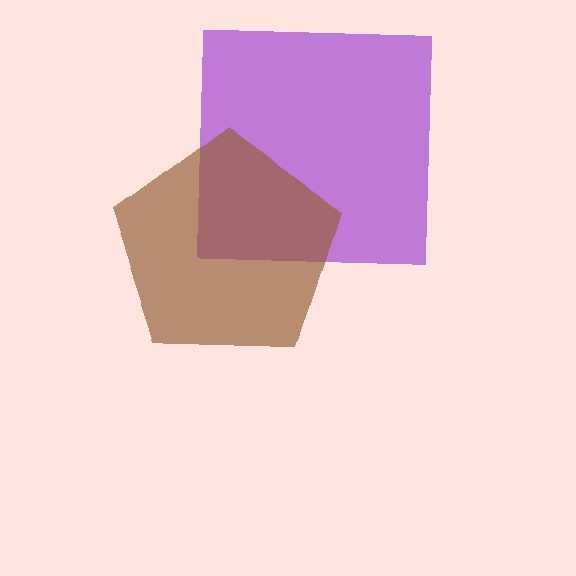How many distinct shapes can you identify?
There are 2 distinct shapes: a purple square, a brown pentagon.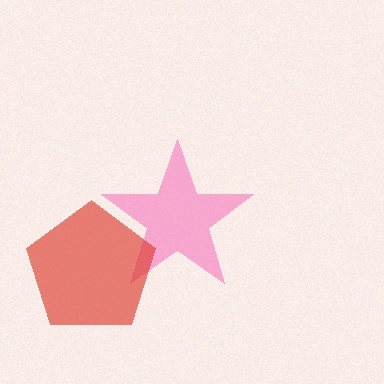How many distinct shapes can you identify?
There are 2 distinct shapes: a pink star, a red pentagon.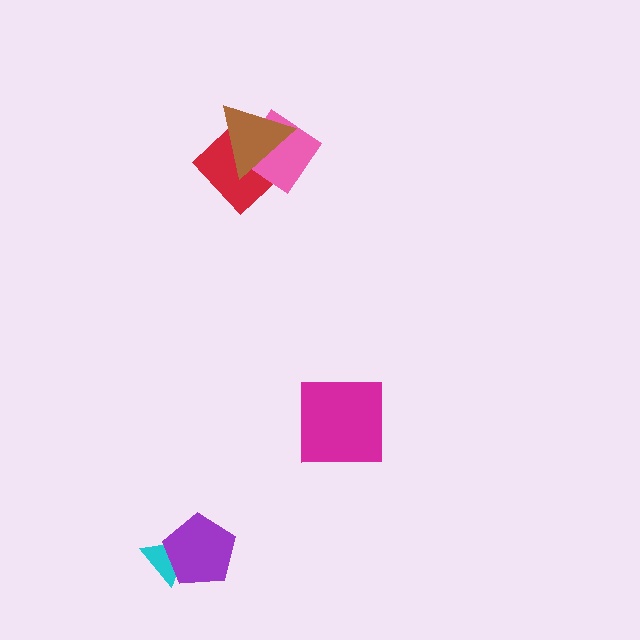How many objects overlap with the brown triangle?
2 objects overlap with the brown triangle.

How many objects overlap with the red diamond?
2 objects overlap with the red diamond.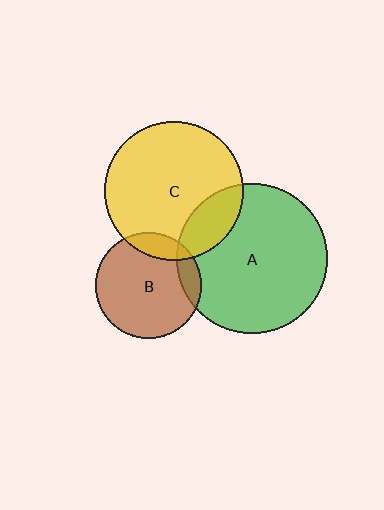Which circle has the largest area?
Circle A (green).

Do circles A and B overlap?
Yes.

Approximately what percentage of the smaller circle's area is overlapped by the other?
Approximately 10%.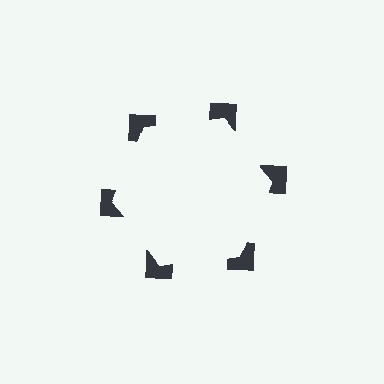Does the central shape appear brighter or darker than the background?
It typically appears slightly brighter than the background, even though no actual brightness change is drawn.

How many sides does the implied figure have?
6 sides.